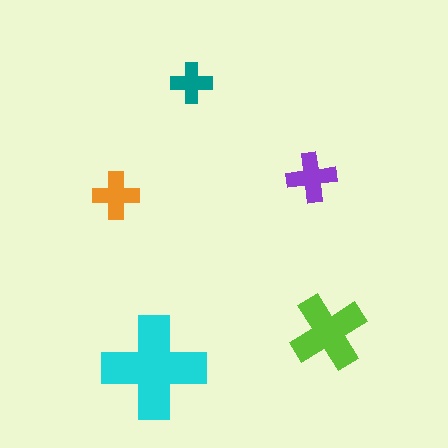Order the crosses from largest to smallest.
the cyan one, the lime one, the purple one, the orange one, the teal one.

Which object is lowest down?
The cyan cross is bottommost.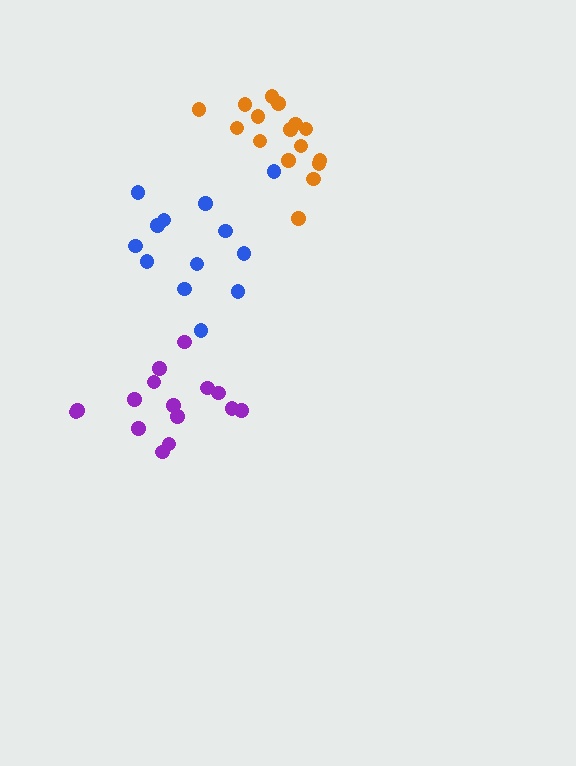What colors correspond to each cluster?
The clusters are colored: purple, blue, orange.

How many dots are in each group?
Group 1: 15 dots, Group 2: 13 dots, Group 3: 16 dots (44 total).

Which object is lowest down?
The purple cluster is bottommost.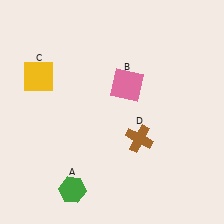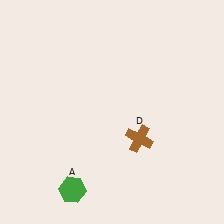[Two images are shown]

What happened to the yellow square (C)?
The yellow square (C) was removed in Image 2. It was in the top-left area of Image 1.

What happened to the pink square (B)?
The pink square (B) was removed in Image 2. It was in the top-right area of Image 1.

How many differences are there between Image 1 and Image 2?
There are 2 differences between the two images.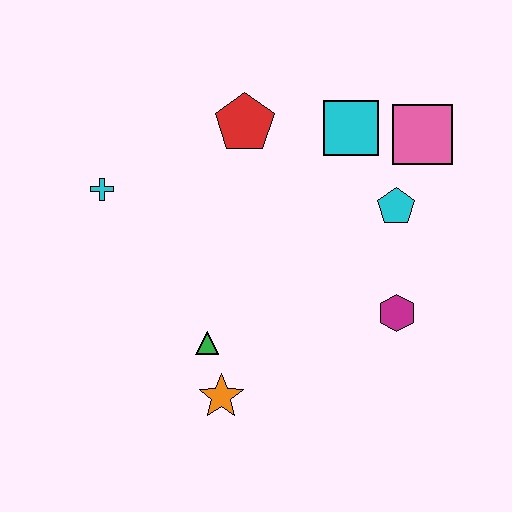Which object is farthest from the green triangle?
The pink square is farthest from the green triangle.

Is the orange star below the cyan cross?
Yes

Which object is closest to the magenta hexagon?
The cyan pentagon is closest to the magenta hexagon.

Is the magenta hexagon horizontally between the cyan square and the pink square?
Yes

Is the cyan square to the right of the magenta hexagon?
No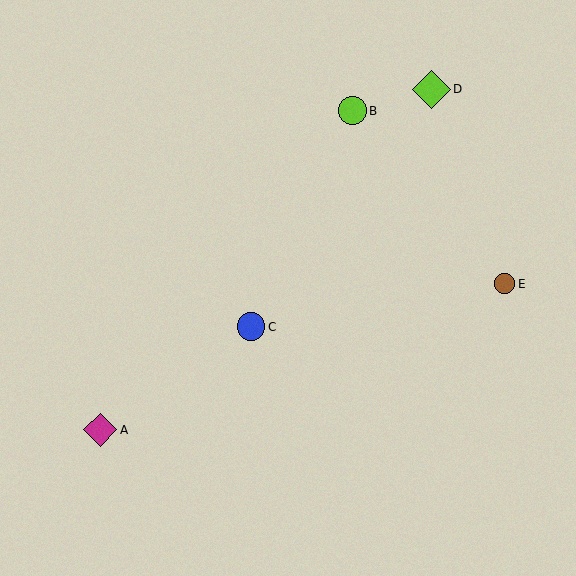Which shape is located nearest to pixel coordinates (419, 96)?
The lime diamond (labeled D) at (431, 89) is nearest to that location.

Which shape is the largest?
The lime diamond (labeled D) is the largest.